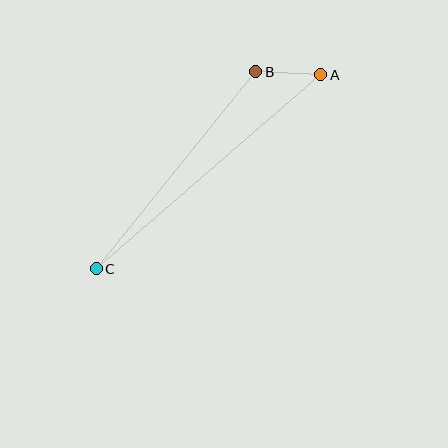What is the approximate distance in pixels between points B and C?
The distance between B and C is approximately 254 pixels.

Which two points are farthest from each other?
Points A and C are farthest from each other.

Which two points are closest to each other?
Points A and B are closest to each other.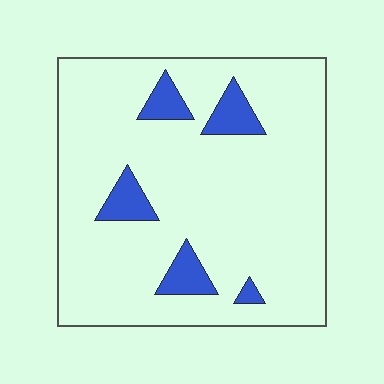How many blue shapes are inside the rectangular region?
5.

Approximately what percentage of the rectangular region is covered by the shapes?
Approximately 10%.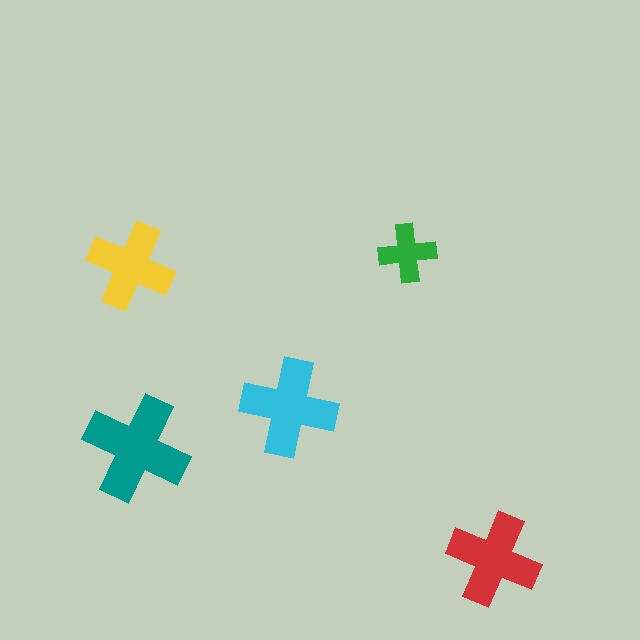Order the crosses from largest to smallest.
the teal one, the cyan one, the red one, the yellow one, the green one.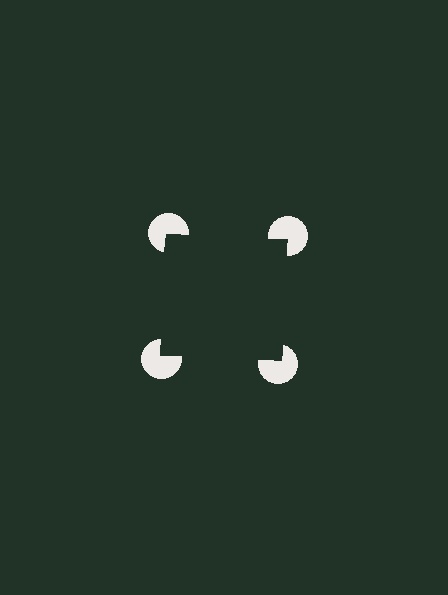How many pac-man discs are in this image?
There are 4 — one at each vertex of the illusory square.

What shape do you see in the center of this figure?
An illusory square — its edges are inferred from the aligned wedge cuts in the pac-man discs, not physically drawn.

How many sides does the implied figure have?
4 sides.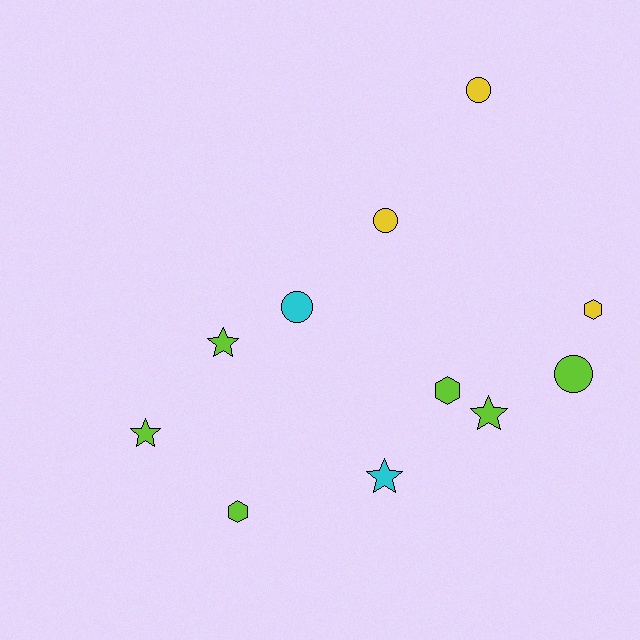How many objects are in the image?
There are 11 objects.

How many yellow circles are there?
There are 2 yellow circles.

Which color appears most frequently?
Lime, with 6 objects.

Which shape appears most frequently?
Star, with 4 objects.